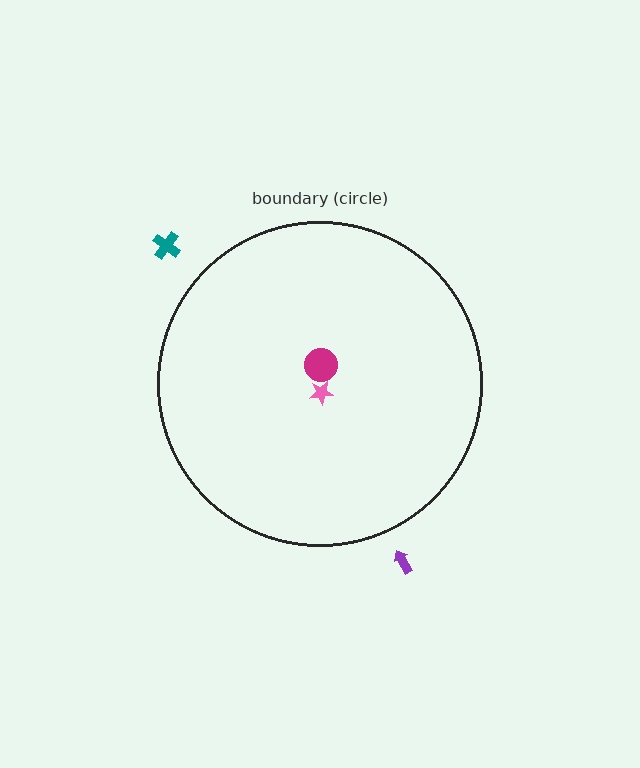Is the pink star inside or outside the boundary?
Inside.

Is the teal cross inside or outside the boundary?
Outside.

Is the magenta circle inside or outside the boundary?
Inside.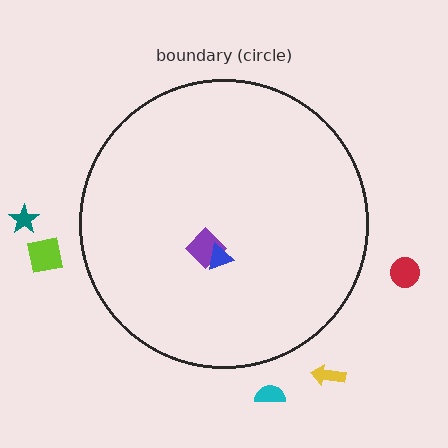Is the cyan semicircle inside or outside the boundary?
Outside.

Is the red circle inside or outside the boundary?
Outside.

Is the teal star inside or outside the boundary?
Outside.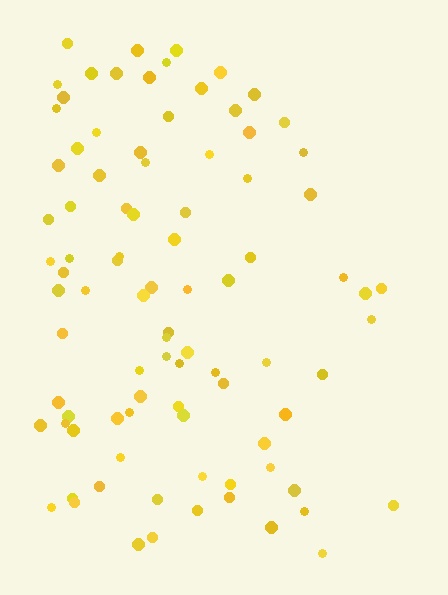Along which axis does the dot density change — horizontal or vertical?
Horizontal.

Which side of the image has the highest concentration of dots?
The left.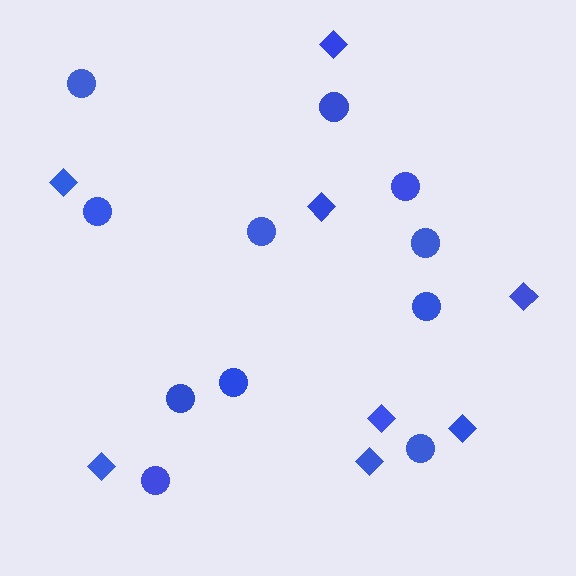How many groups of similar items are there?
There are 2 groups: one group of circles (11) and one group of diamonds (8).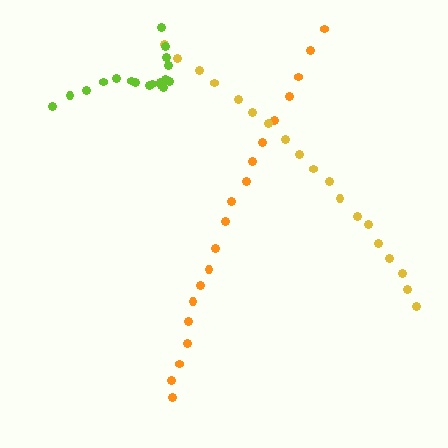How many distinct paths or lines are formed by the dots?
There are 3 distinct paths.